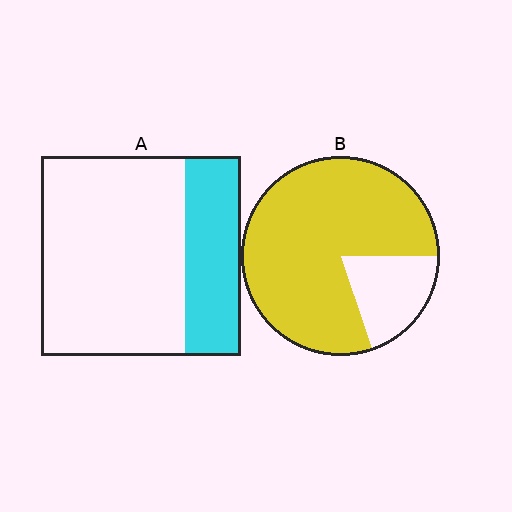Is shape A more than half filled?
No.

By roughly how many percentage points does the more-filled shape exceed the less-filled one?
By roughly 50 percentage points (B over A).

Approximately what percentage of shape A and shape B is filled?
A is approximately 30% and B is approximately 80%.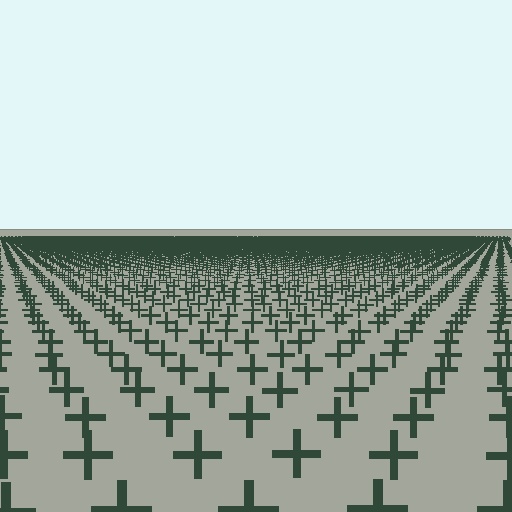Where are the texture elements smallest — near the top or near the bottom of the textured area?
Near the top.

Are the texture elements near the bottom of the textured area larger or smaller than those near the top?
Larger. Near the bottom, elements are closer to the viewer and appear at a bigger on-screen size.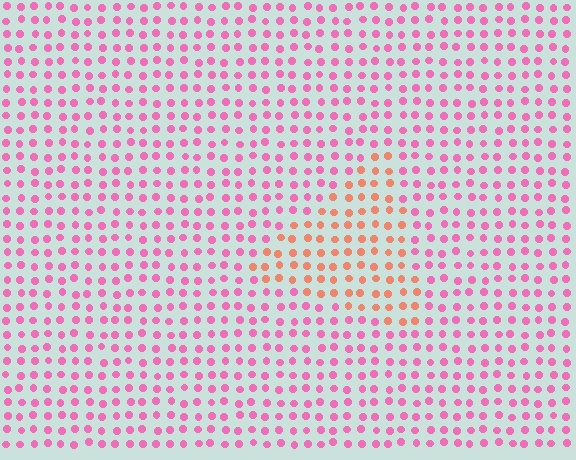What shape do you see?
I see a triangle.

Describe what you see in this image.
The image is filled with small pink elements in a uniform arrangement. A triangle-shaped region is visible where the elements are tinted to a slightly different hue, forming a subtle color boundary.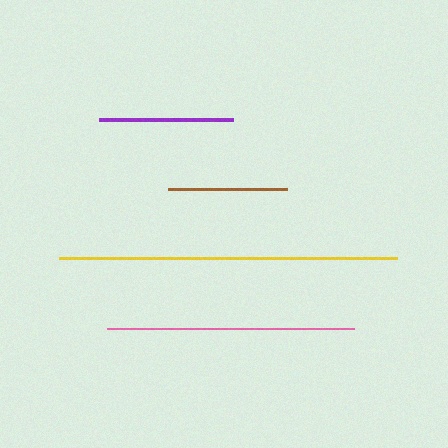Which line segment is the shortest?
The brown line is the shortest at approximately 119 pixels.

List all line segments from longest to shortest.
From longest to shortest: yellow, pink, purple, brown.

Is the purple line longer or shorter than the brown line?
The purple line is longer than the brown line.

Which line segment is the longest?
The yellow line is the longest at approximately 338 pixels.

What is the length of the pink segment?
The pink segment is approximately 248 pixels long.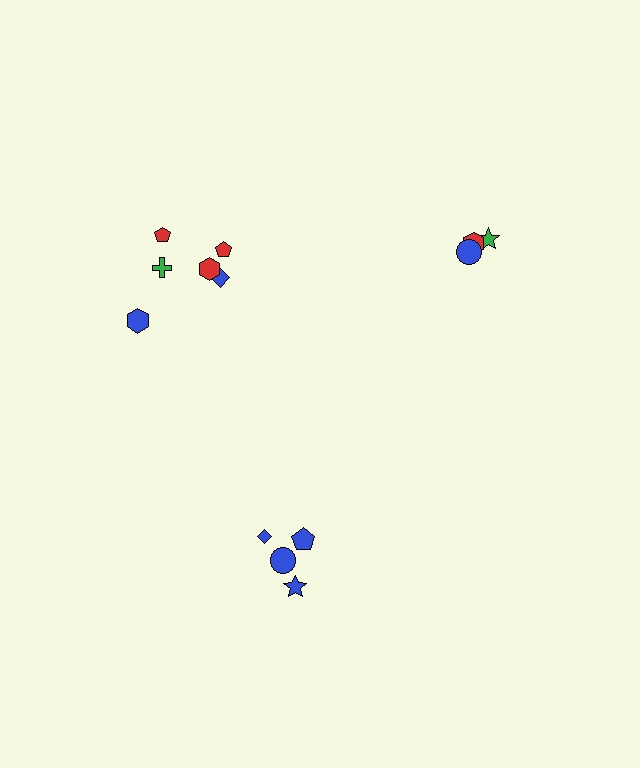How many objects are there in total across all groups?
There are 13 objects.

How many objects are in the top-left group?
There are 6 objects.